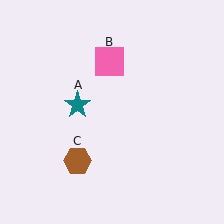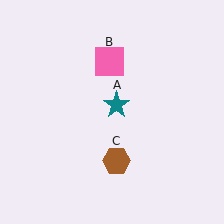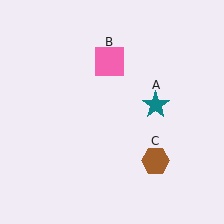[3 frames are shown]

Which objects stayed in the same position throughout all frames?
Pink square (object B) remained stationary.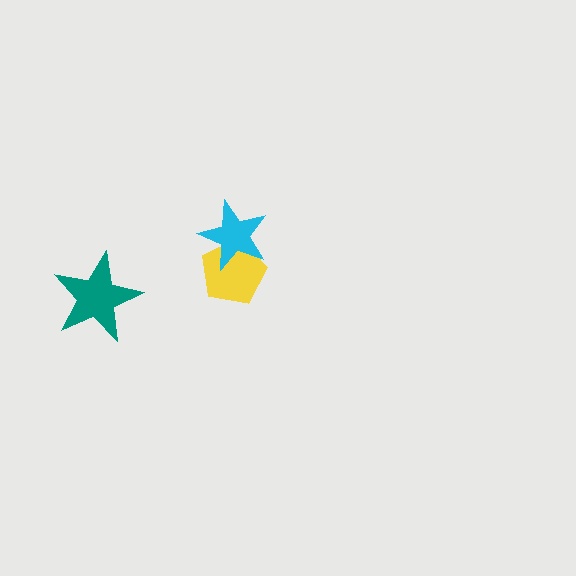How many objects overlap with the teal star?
0 objects overlap with the teal star.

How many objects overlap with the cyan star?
1 object overlaps with the cyan star.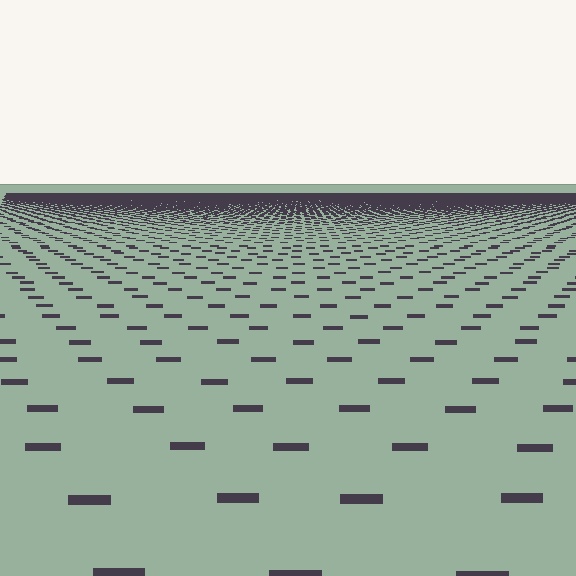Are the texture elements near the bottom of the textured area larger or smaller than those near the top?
Larger. Near the bottom, elements are closer to the viewer and appear at a bigger on-screen size.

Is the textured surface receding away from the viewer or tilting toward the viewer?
The surface is receding away from the viewer. Texture elements get smaller and denser toward the top.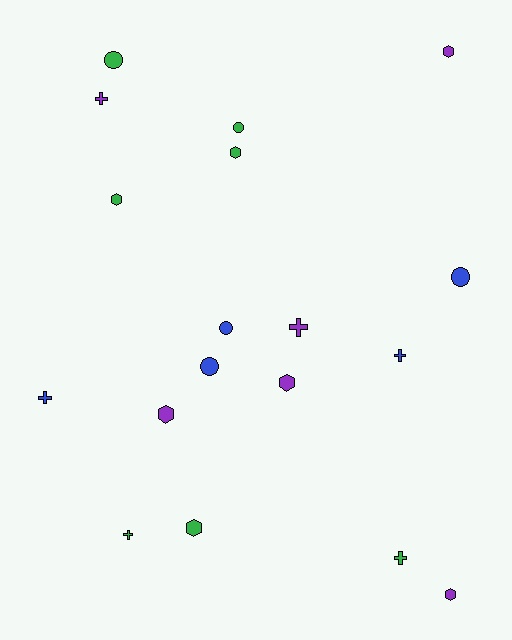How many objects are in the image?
There are 18 objects.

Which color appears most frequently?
Green, with 7 objects.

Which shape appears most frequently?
Hexagon, with 7 objects.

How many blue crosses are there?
There are 2 blue crosses.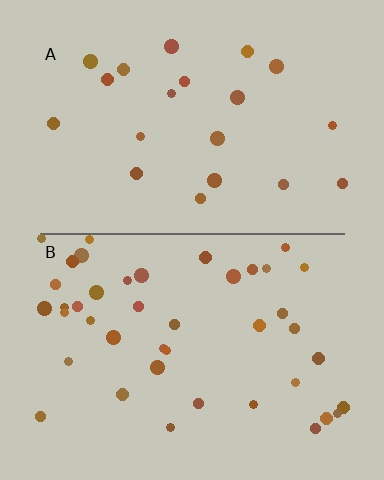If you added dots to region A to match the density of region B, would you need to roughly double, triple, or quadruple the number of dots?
Approximately double.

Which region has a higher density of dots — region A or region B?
B (the bottom).